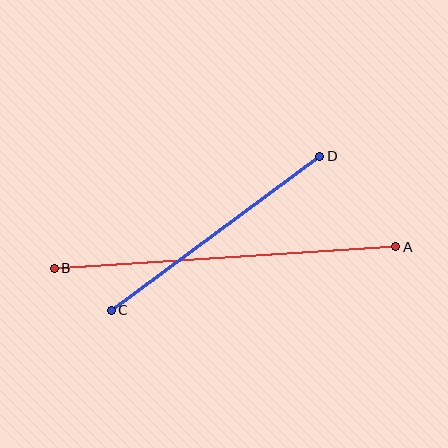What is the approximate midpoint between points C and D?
The midpoint is at approximately (215, 233) pixels.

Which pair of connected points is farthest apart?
Points A and B are farthest apart.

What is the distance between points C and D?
The distance is approximately 259 pixels.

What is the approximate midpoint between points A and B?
The midpoint is at approximately (225, 258) pixels.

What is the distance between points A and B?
The distance is approximately 342 pixels.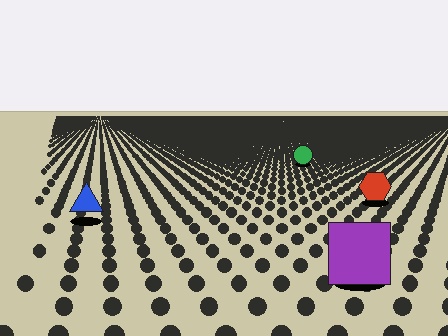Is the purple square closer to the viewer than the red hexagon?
Yes. The purple square is closer — you can tell from the texture gradient: the ground texture is coarser near it.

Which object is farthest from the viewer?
The green circle is farthest from the viewer. It appears smaller and the ground texture around it is denser.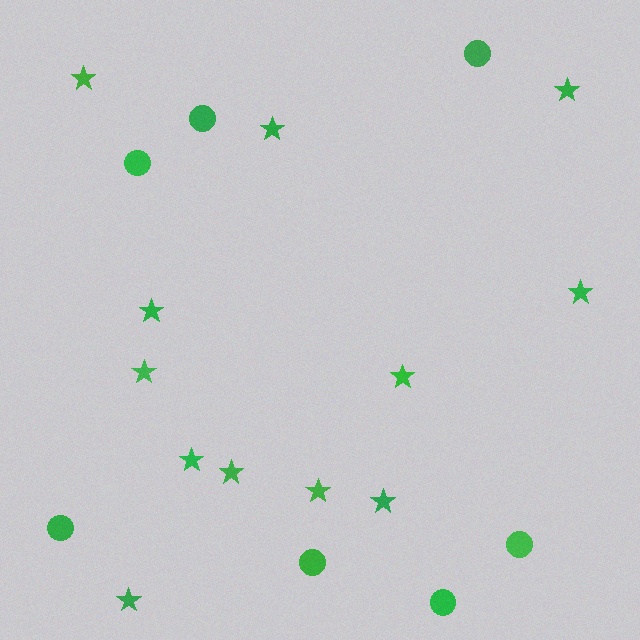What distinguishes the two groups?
There are 2 groups: one group of circles (7) and one group of stars (12).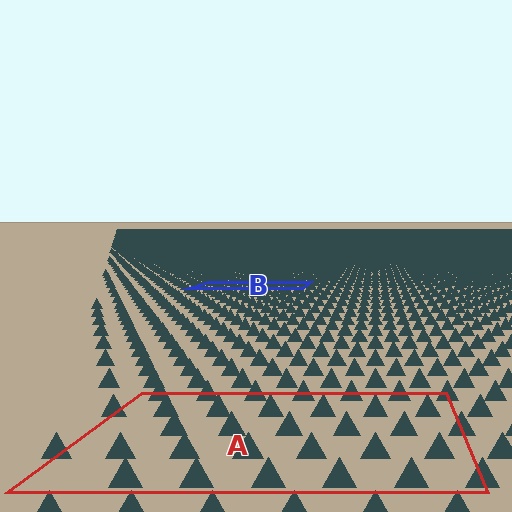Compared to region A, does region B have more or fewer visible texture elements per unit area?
Region B has more texture elements per unit area — they are packed more densely because it is farther away.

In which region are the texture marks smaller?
The texture marks are smaller in region B, because it is farther away.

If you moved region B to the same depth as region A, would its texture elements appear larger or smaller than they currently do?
They would appear larger. At a closer depth, the same texture elements are projected at a bigger on-screen size.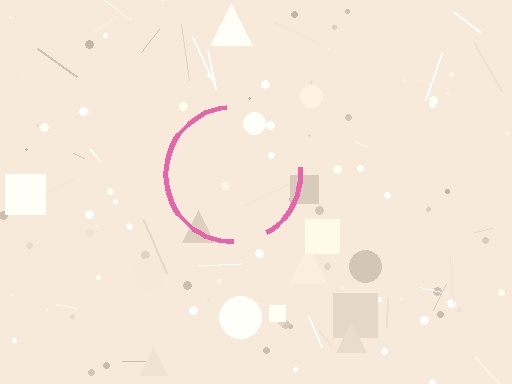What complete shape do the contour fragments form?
The contour fragments form a circle.